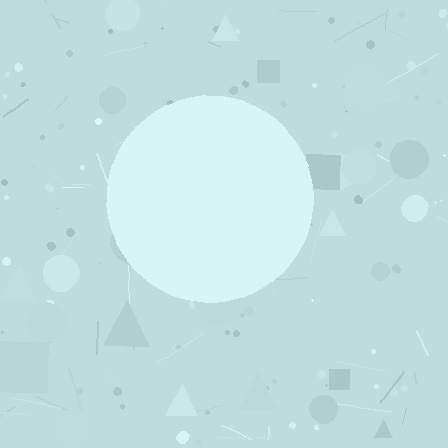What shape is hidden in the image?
A circle is hidden in the image.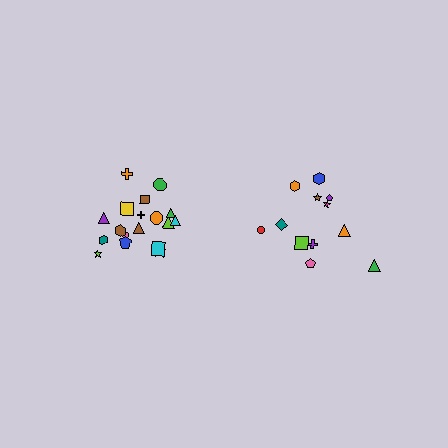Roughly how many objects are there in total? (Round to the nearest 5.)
Roughly 30 objects in total.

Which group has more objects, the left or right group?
The left group.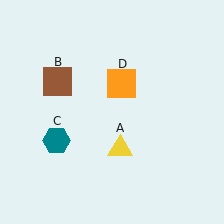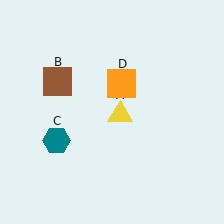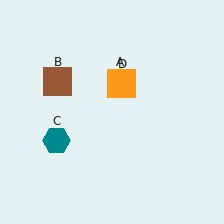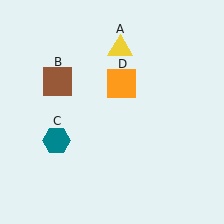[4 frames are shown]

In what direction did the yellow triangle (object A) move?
The yellow triangle (object A) moved up.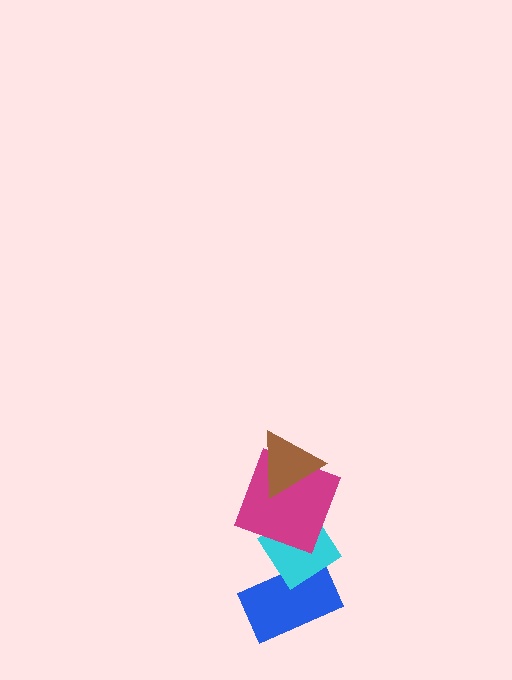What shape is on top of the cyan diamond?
The magenta square is on top of the cyan diamond.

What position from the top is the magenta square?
The magenta square is 2nd from the top.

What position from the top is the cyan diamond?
The cyan diamond is 3rd from the top.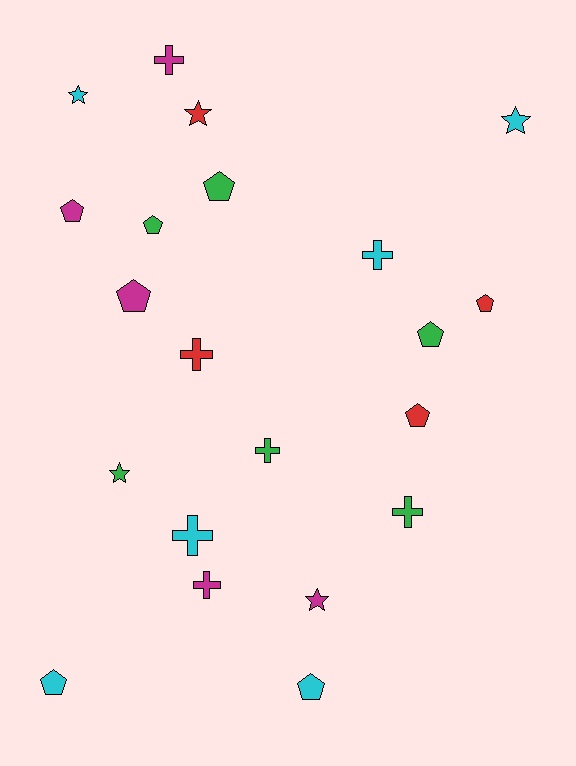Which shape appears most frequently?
Pentagon, with 9 objects.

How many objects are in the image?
There are 21 objects.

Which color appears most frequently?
Green, with 6 objects.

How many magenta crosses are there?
There are 2 magenta crosses.